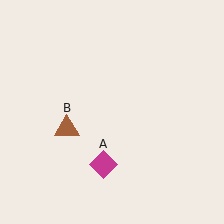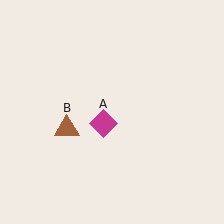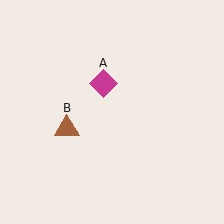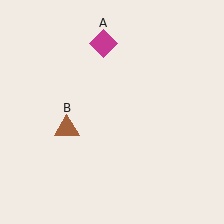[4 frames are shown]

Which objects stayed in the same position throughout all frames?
Brown triangle (object B) remained stationary.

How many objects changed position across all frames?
1 object changed position: magenta diamond (object A).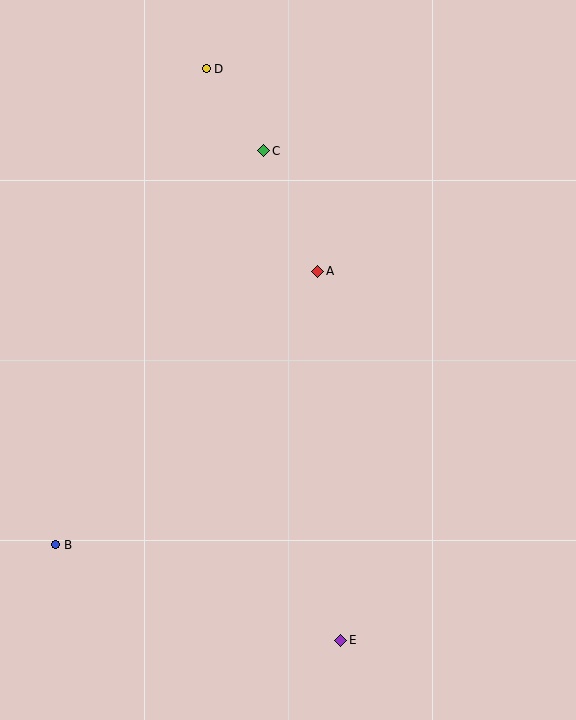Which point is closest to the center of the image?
Point A at (318, 271) is closest to the center.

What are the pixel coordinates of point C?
Point C is at (264, 151).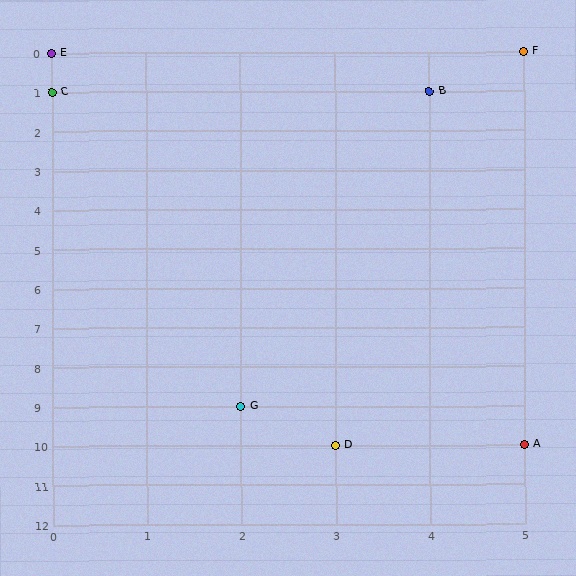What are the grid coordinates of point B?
Point B is at grid coordinates (4, 1).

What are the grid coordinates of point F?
Point F is at grid coordinates (5, 0).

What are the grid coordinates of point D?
Point D is at grid coordinates (3, 10).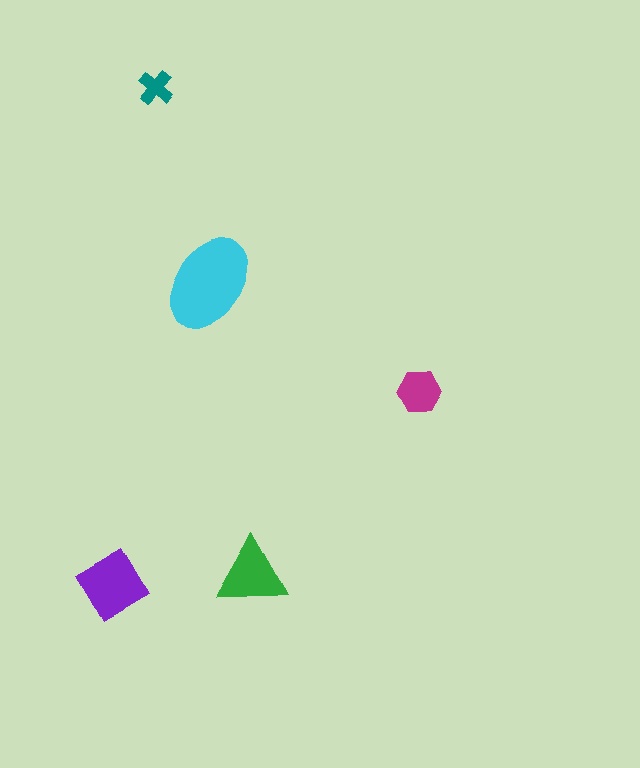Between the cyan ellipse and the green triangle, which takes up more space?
The cyan ellipse.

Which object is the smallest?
The teal cross.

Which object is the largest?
The cyan ellipse.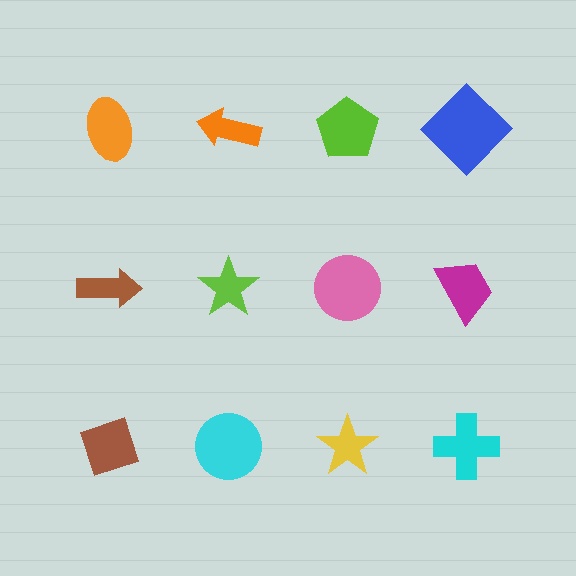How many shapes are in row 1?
4 shapes.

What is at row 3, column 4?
A cyan cross.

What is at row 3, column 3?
A yellow star.